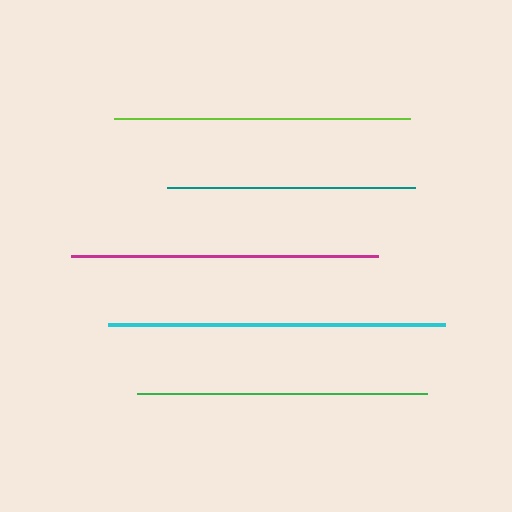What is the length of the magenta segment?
The magenta segment is approximately 307 pixels long.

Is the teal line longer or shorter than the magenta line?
The magenta line is longer than the teal line.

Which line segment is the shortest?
The teal line is the shortest at approximately 249 pixels.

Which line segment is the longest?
The cyan line is the longest at approximately 337 pixels.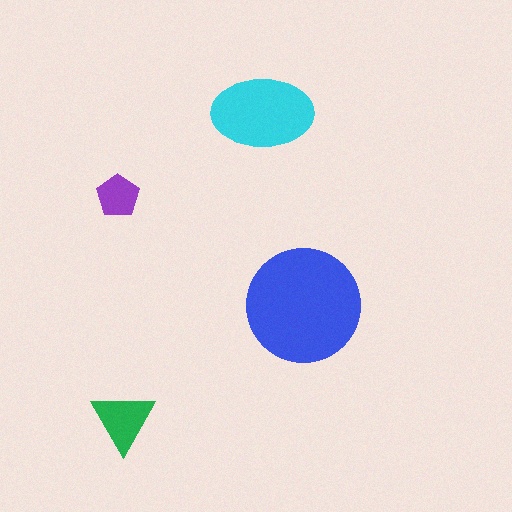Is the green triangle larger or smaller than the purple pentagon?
Larger.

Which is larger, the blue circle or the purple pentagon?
The blue circle.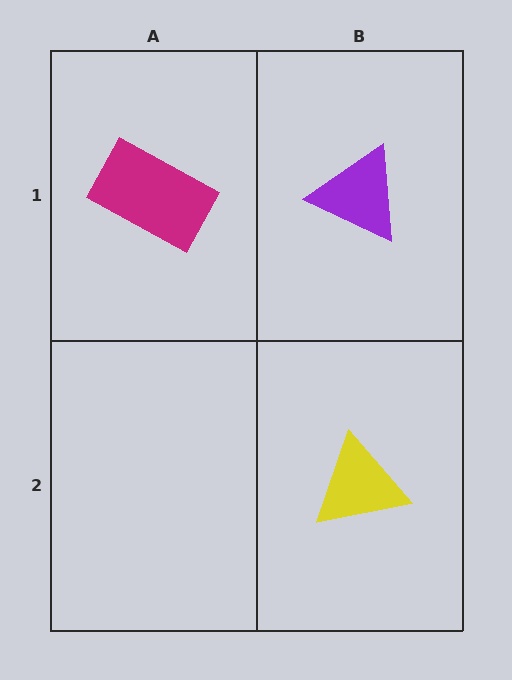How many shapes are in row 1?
2 shapes.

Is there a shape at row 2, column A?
No, that cell is empty.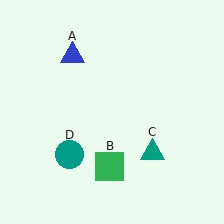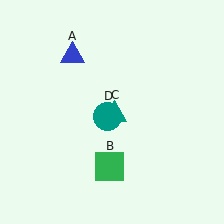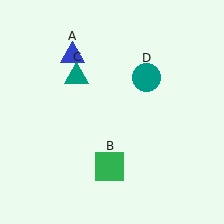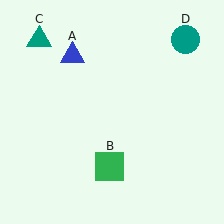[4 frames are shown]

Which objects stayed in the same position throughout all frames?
Blue triangle (object A) and green square (object B) remained stationary.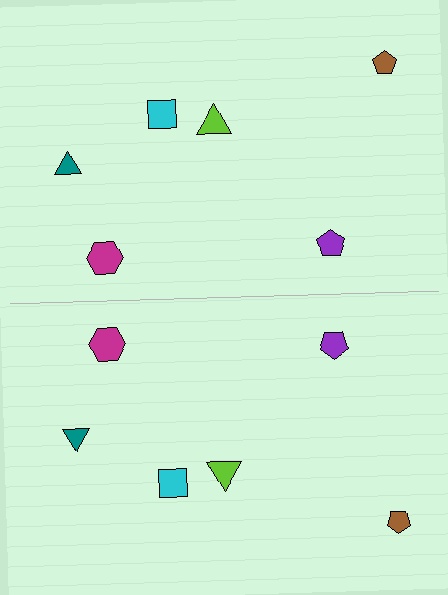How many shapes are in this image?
There are 12 shapes in this image.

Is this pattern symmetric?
Yes, this pattern has bilateral (reflection) symmetry.